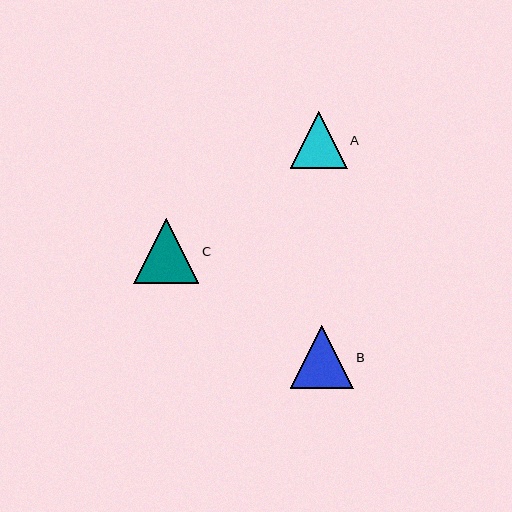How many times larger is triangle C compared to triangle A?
Triangle C is approximately 1.1 times the size of triangle A.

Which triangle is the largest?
Triangle C is the largest with a size of approximately 66 pixels.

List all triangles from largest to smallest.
From largest to smallest: C, B, A.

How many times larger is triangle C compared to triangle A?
Triangle C is approximately 1.1 times the size of triangle A.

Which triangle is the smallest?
Triangle A is the smallest with a size of approximately 57 pixels.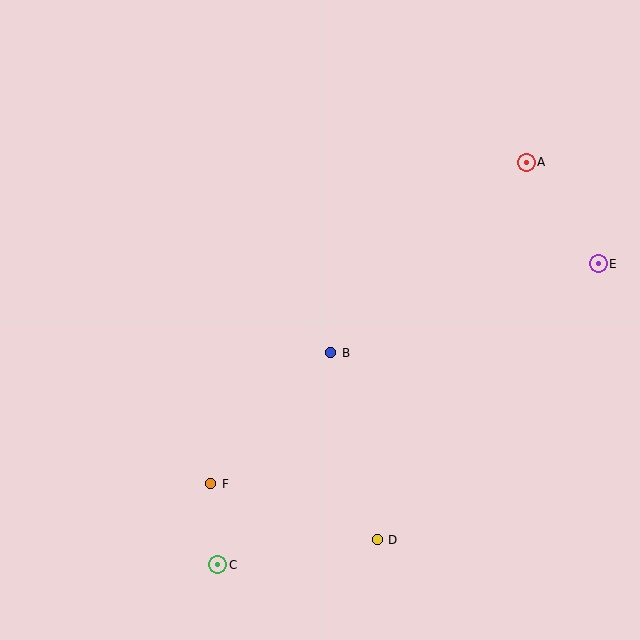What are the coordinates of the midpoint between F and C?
The midpoint between F and C is at (214, 524).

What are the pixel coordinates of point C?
Point C is at (218, 565).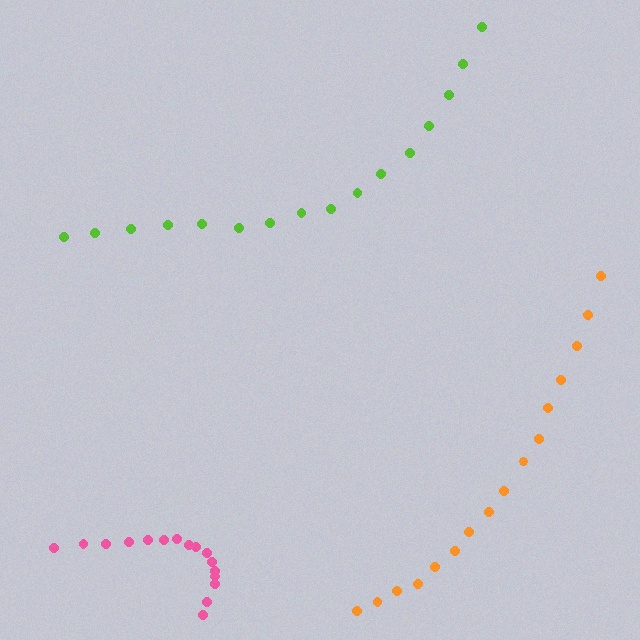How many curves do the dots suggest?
There are 3 distinct paths.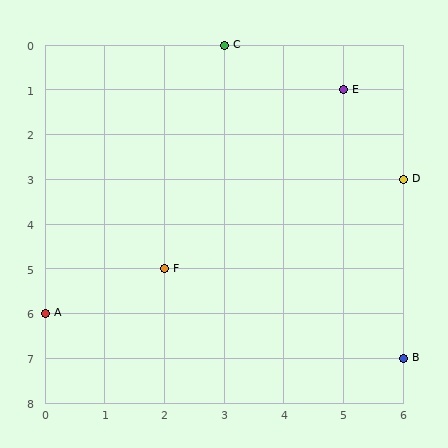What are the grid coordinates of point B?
Point B is at grid coordinates (6, 7).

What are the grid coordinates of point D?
Point D is at grid coordinates (6, 3).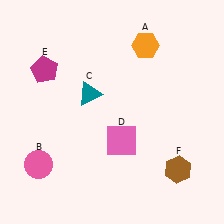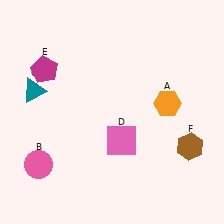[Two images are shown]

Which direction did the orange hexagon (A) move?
The orange hexagon (A) moved down.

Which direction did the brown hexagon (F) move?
The brown hexagon (F) moved up.